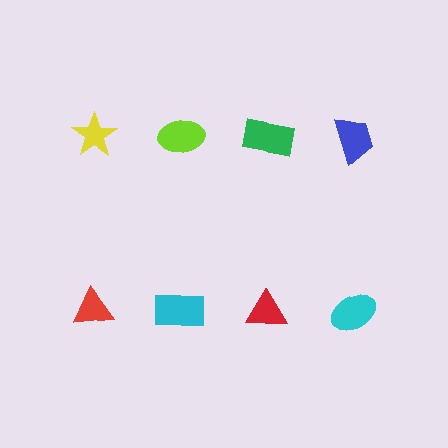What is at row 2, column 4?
A cyan ellipse.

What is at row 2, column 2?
A cyan rectangle.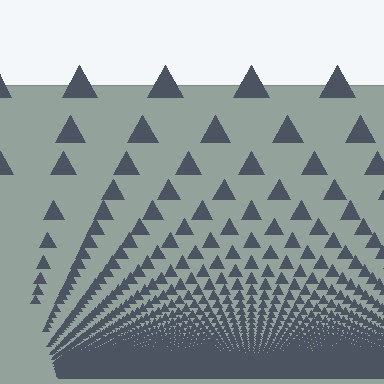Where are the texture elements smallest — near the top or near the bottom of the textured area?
Near the bottom.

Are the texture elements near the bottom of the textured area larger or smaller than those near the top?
Smaller. The gradient is inverted — elements near the bottom are smaller and denser.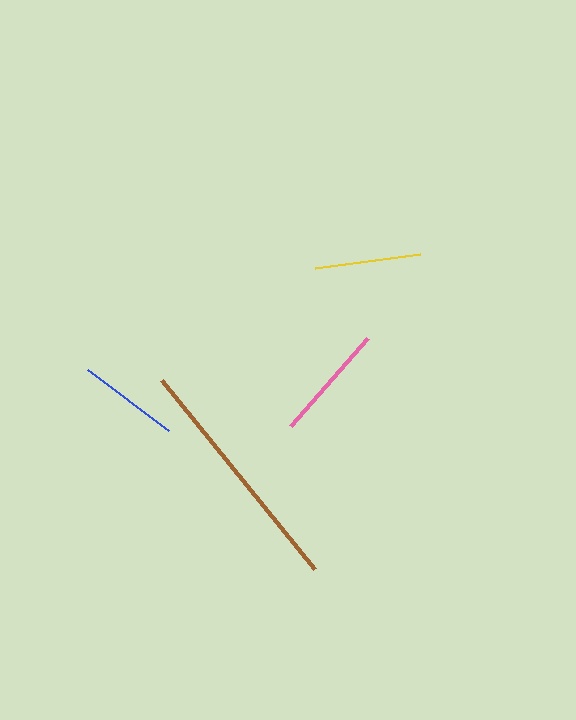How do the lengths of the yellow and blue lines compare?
The yellow and blue lines are approximately the same length.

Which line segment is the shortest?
The blue line is the shortest at approximately 102 pixels.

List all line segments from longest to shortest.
From longest to shortest: brown, pink, yellow, blue.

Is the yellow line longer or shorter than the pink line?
The pink line is longer than the yellow line.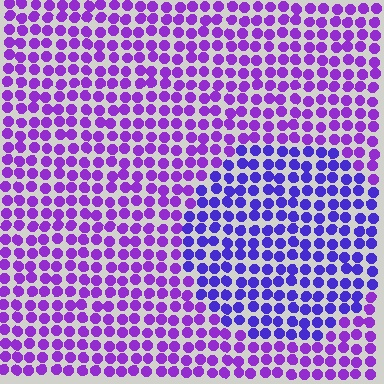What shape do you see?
I see a circle.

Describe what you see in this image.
The image is filled with small purple elements in a uniform arrangement. A circle-shaped region is visible where the elements are tinted to a slightly different hue, forming a subtle color boundary.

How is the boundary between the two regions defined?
The boundary is defined purely by a slight shift in hue (about 28 degrees). Spacing, size, and orientation are identical on both sides.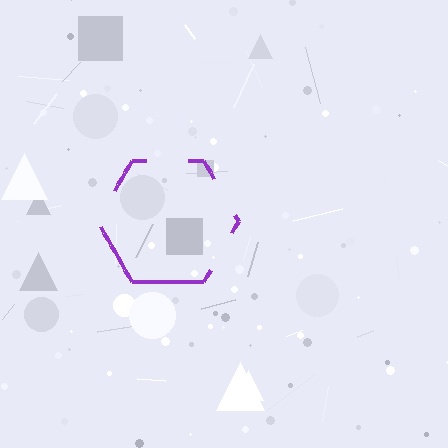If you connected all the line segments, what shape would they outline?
They would outline a hexagon.